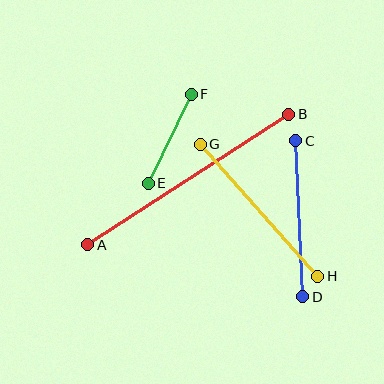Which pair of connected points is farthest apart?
Points A and B are farthest apart.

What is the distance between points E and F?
The distance is approximately 99 pixels.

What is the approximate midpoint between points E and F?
The midpoint is at approximately (170, 139) pixels.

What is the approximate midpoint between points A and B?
The midpoint is at approximately (188, 179) pixels.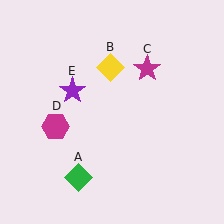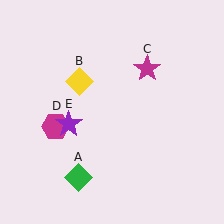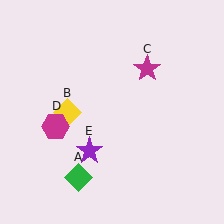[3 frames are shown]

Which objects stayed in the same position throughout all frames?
Green diamond (object A) and magenta star (object C) and magenta hexagon (object D) remained stationary.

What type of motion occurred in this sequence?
The yellow diamond (object B), purple star (object E) rotated counterclockwise around the center of the scene.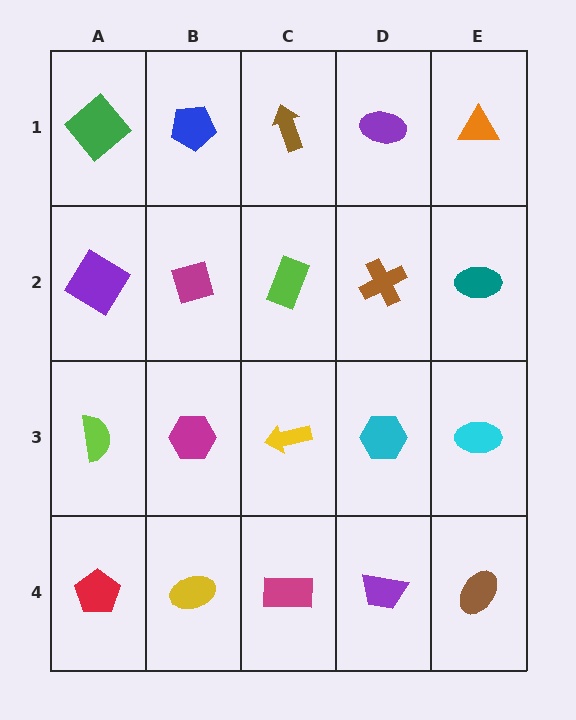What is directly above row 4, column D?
A cyan hexagon.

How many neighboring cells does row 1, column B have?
3.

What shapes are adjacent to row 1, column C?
A lime rectangle (row 2, column C), a blue pentagon (row 1, column B), a purple ellipse (row 1, column D).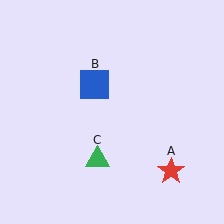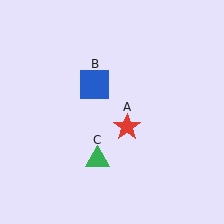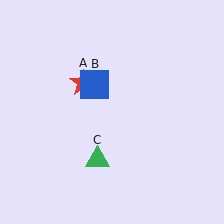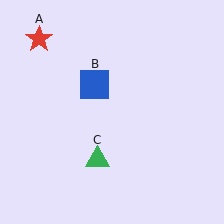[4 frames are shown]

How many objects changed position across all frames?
1 object changed position: red star (object A).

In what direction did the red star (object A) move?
The red star (object A) moved up and to the left.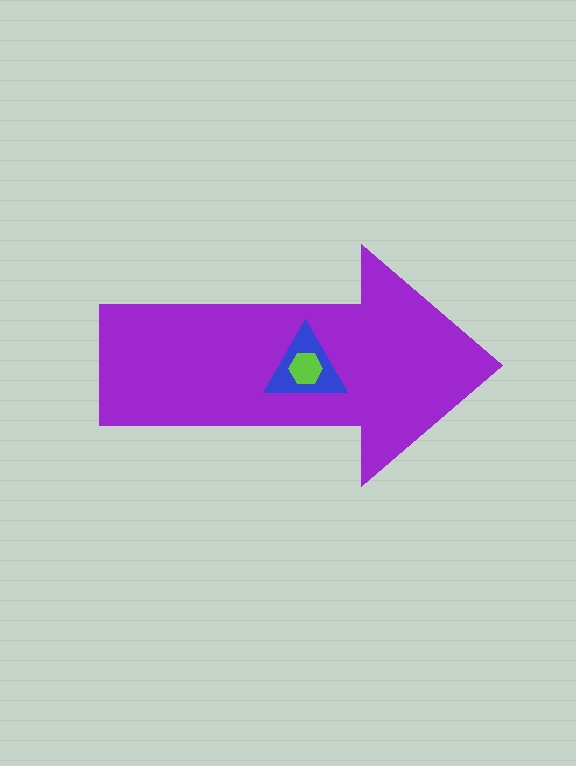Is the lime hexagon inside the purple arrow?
Yes.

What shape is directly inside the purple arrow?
The blue triangle.